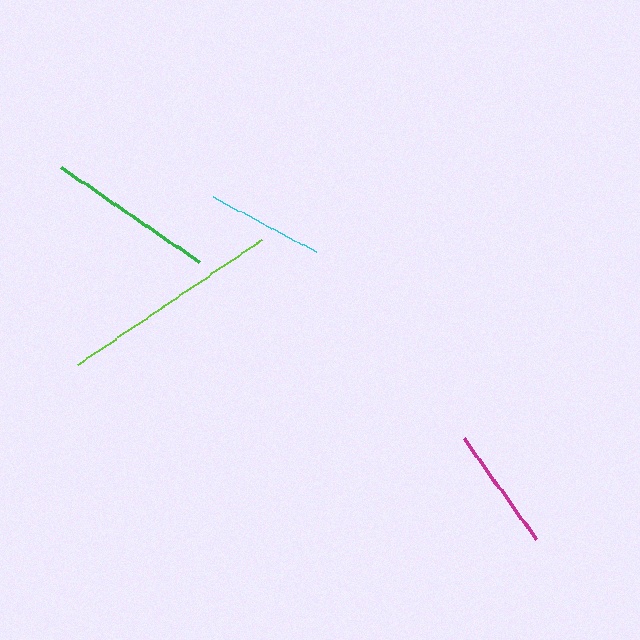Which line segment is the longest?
The lime line is the longest at approximately 223 pixels.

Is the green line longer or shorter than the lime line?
The lime line is longer than the green line.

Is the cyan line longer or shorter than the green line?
The green line is longer than the cyan line.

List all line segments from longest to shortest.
From longest to shortest: lime, green, magenta, cyan.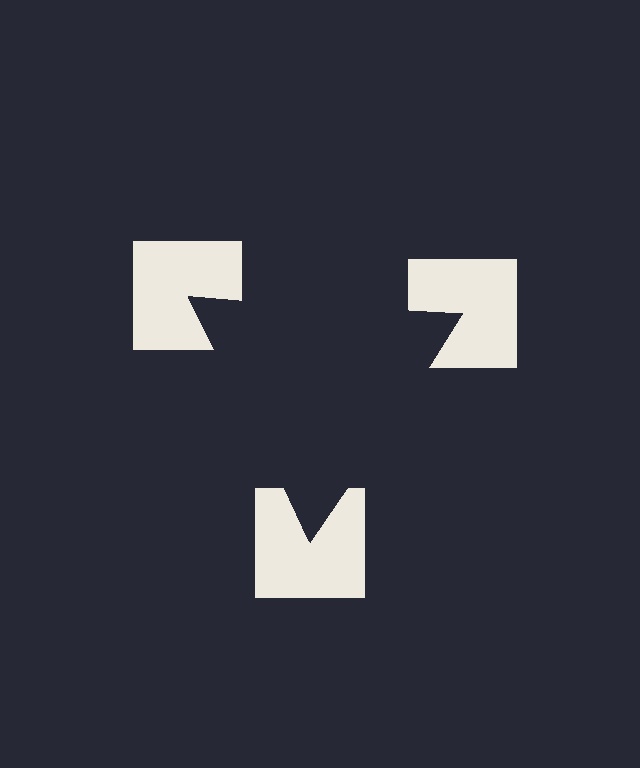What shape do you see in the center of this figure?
An illusory triangle — its edges are inferred from the aligned wedge cuts in the notched squares, not physically drawn.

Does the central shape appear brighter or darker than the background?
It typically appears slightly darker than the background, even though no actual brightness change is drawn.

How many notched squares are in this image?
There are 3 — one at each vertex of the illusory triangle.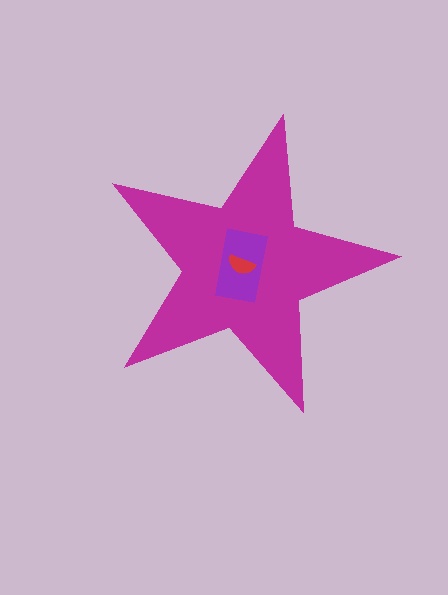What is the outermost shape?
The magenta star.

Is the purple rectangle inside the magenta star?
Yes.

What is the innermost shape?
The red semicircle.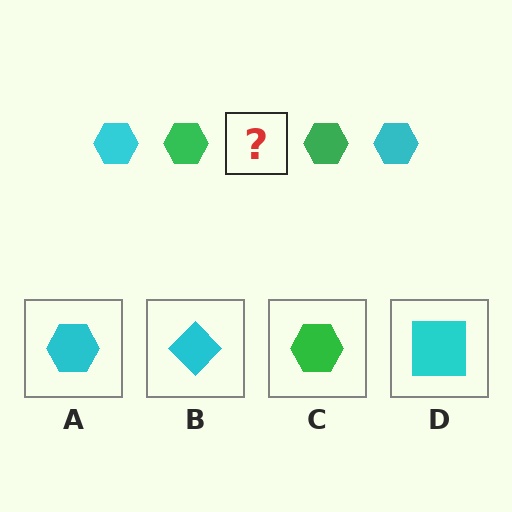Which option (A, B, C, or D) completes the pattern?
A.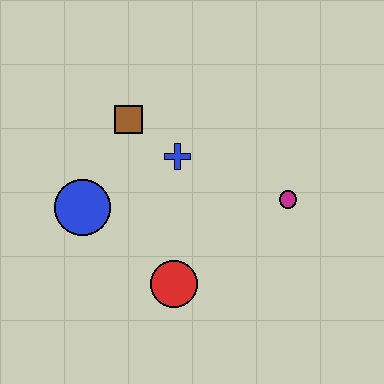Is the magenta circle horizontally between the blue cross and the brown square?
No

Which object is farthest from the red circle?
The brown square is farthest from the red circle.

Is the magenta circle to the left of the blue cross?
No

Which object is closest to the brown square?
The blue cross is closest to the brown square.